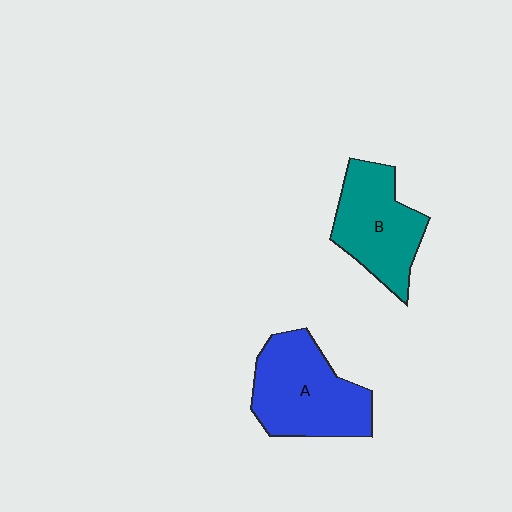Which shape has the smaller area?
Shape B (teal).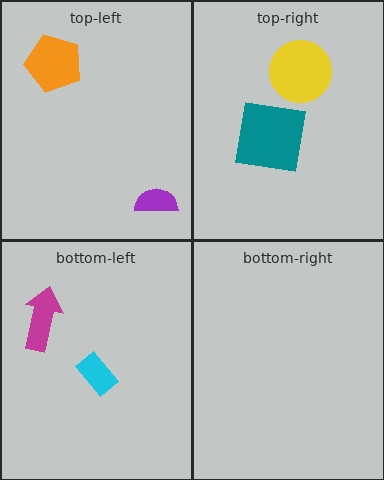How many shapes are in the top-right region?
2.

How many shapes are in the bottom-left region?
2.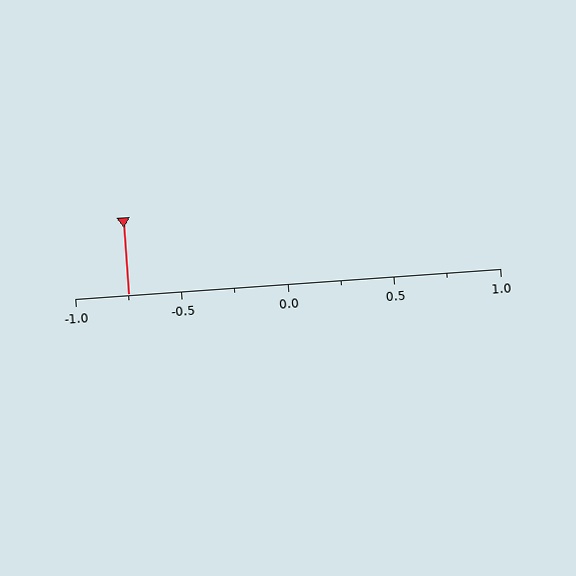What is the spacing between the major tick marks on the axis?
The major ticks are spaced 0.5 apart.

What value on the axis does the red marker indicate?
The marker indicates approximately -0.75.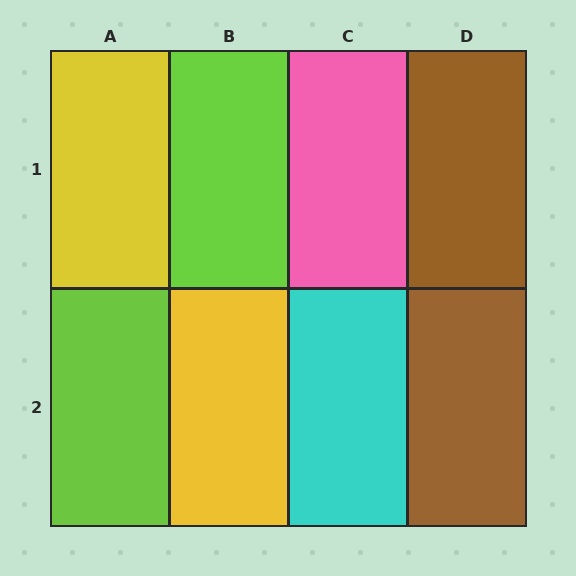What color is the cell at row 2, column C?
Cyan.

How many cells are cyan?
1 cell is cyan.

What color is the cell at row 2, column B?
Yellow.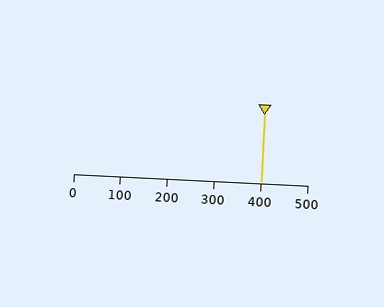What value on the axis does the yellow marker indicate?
The marker indicates approximately 400.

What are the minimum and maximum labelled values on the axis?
The axis runs from 0 to 500.